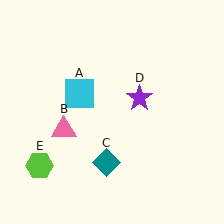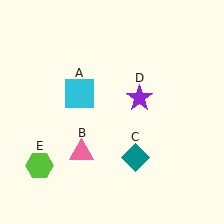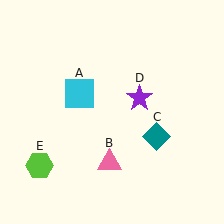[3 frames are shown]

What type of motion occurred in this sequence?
The pink triangle (object B), teal diamond (object C) rotated counterclockwise around the center of the scene.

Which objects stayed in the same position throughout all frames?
Cyan square (object A) and purple star (object D) and lime hexagon (object E) remained stationary.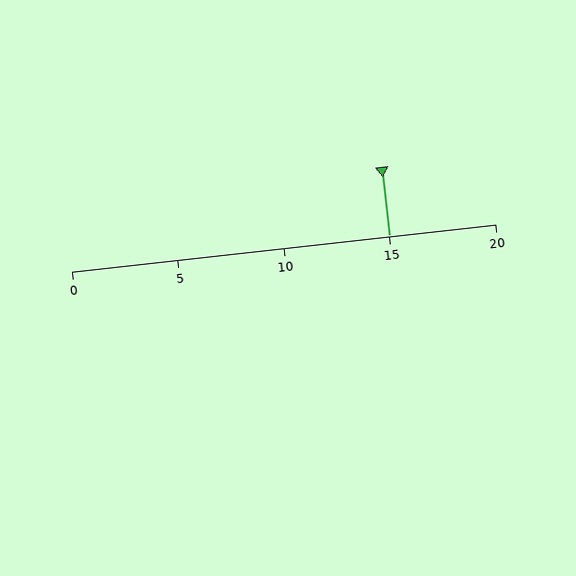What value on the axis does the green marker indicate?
The marker indicates approximately 15.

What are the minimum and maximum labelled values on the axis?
The axis runs from 0 to 20.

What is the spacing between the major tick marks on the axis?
The major ticks are spaced 5 apart.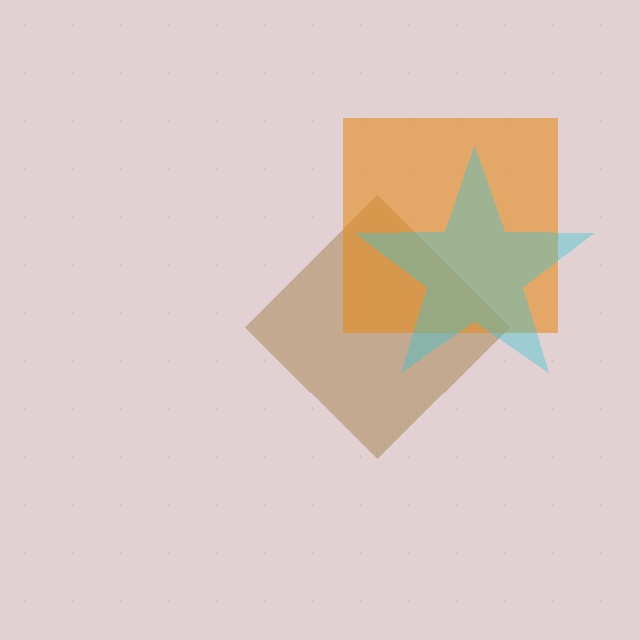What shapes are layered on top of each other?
The layered shapes are: a brown diamond, an orange square, a cyan star.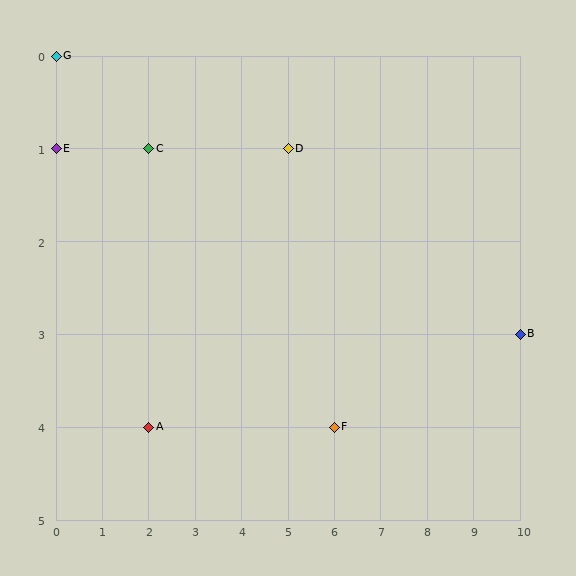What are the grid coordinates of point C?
Point C is at grid coordinates (2, 1).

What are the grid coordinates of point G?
Point G is at grid coordinates (0, 0).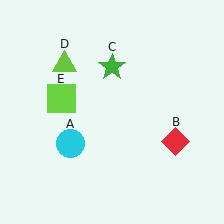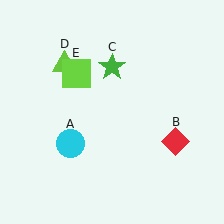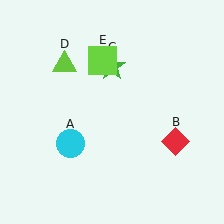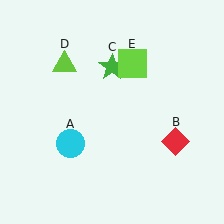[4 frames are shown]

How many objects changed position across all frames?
1 object changed position: lime square (object E).